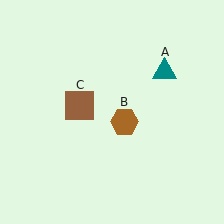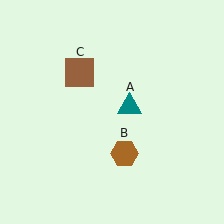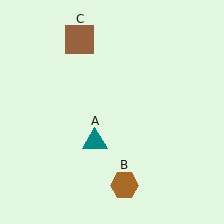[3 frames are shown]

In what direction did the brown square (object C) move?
The brown square (object C) moved up.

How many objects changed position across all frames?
3 objects changed position: teal triangle (object A), brown hexagon (object B), brown square (object C).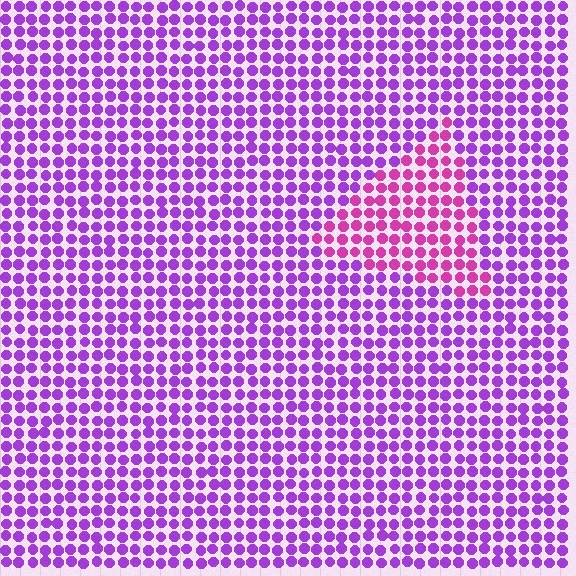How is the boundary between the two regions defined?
The boundary is defined purely by a slight shift in hue (about 36 degrees). Spacing, size, and orientation are identical on both sides.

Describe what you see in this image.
The image is filled with small purple elements in a uniform arrangement. A triangle-shaped region is visible where the elements are tinted to a slightly different hue, forming a subtle color boundary.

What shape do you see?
I see a triangle.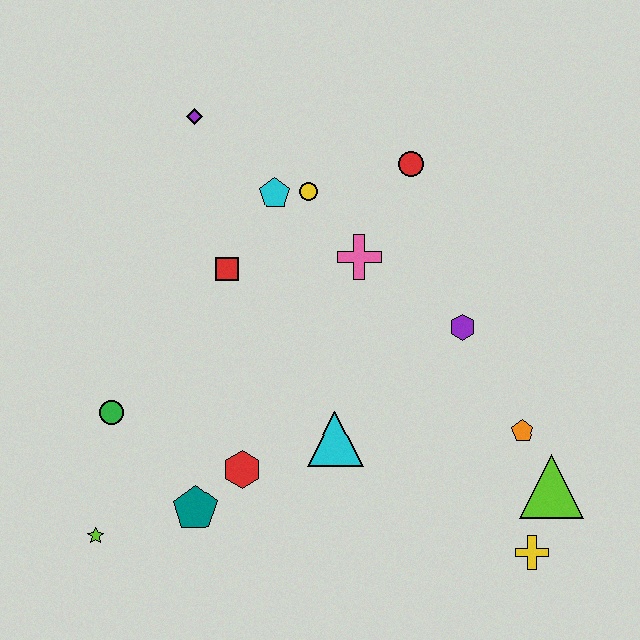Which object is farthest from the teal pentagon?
The red circle is farthest from the teal pentagon.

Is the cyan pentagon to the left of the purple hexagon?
Yes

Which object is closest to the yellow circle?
The cyan pentagon is closest to the yellow circle.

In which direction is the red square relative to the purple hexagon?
The red square is to the left of the purple hexagon.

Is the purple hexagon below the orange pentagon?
No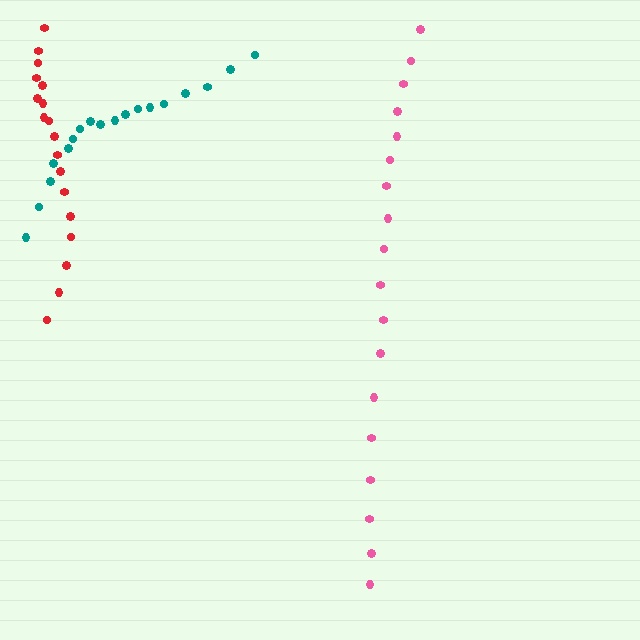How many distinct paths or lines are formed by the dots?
There are 3 distinct paths.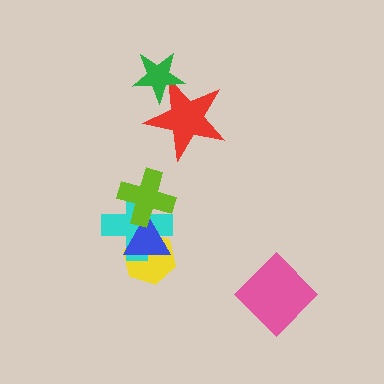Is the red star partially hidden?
Yes, it is partially covered by another shape.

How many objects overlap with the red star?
1 object overlaps with the red star.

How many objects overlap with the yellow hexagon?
2 objects overlap with the yellow hexagon.